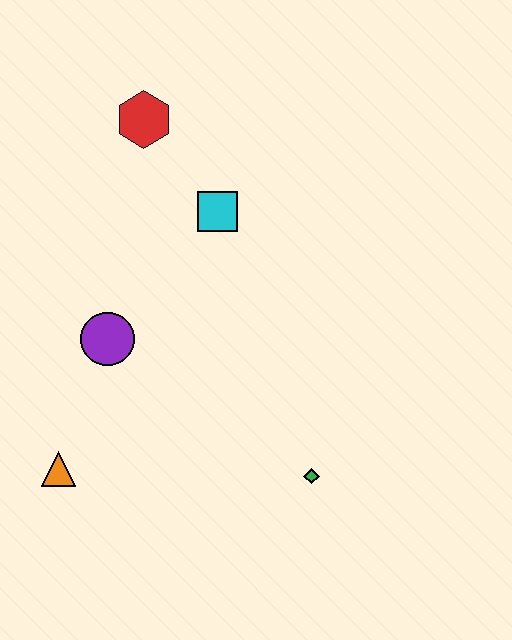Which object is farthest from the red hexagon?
The green diamond is farthest from the red hexagon.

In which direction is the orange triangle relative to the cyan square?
The orange triangle is below the cyan square.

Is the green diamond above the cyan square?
No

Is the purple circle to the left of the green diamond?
Yes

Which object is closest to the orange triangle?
The purple circle is closest to the orange triangle.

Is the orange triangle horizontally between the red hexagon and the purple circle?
No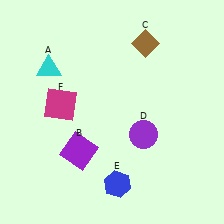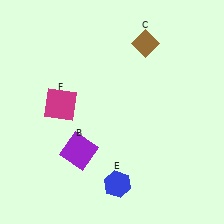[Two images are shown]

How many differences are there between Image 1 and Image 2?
There are 2 differences between the two images.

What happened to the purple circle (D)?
The purple circle (D) was removed in Image 2. It was in the bottom-right area of Image 1.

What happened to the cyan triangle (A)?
The cyan triangle (A) was removed in Image 2. It was in the top-left area of Image 1.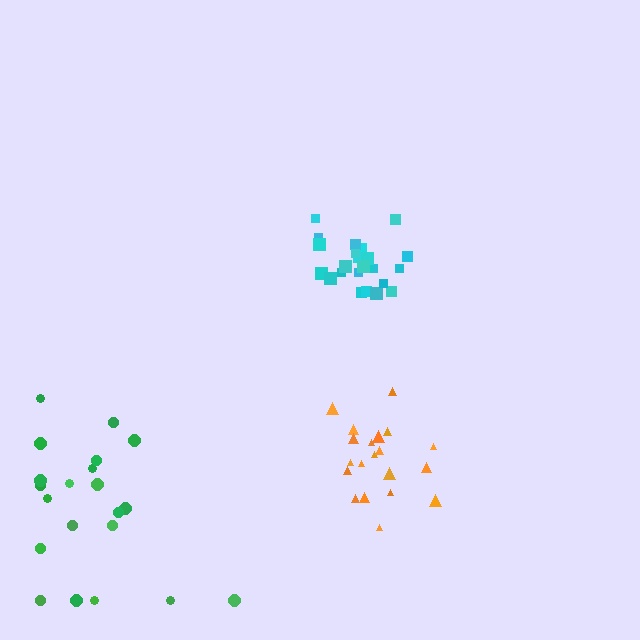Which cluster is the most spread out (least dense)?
Green.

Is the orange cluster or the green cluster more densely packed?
Orange.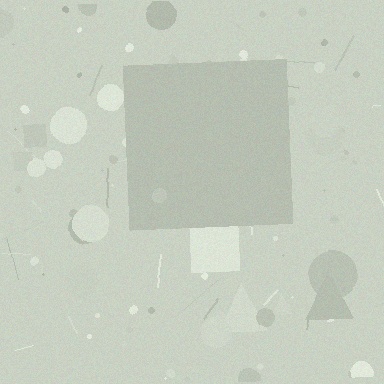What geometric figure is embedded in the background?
A square is embedded in the background.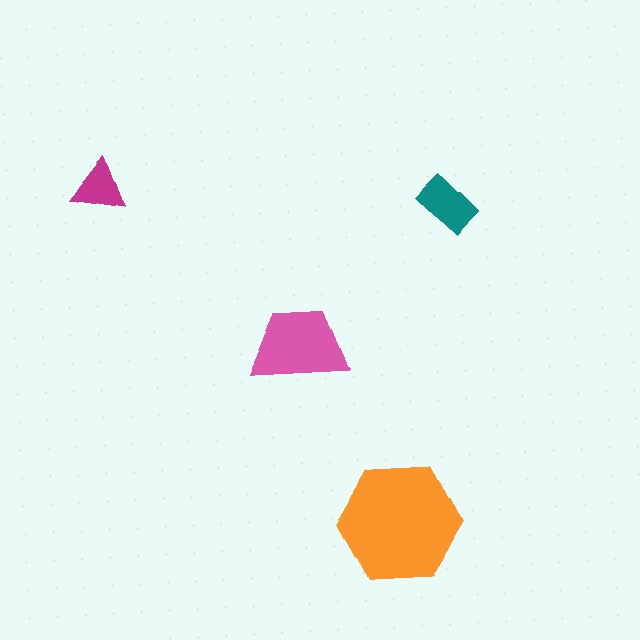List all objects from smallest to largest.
The magenta triangle, the teal rectangle, the pink trapezoid, the orange hexagon.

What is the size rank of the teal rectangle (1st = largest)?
3rd.